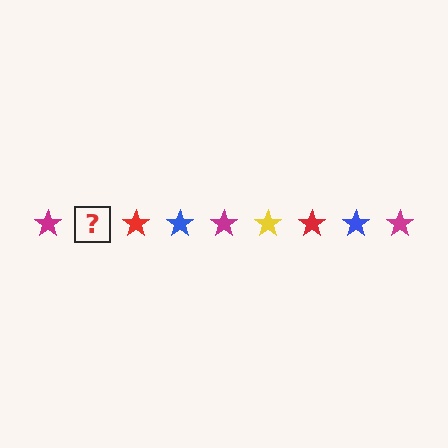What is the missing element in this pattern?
The missing element is a yellow star.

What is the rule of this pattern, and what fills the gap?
The rule is that the pattern cycles through magenta, yellow, red, blue stars. The gap should be filled with a yellow star.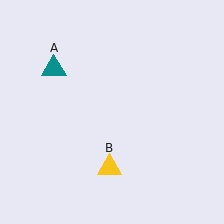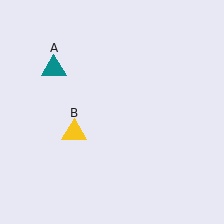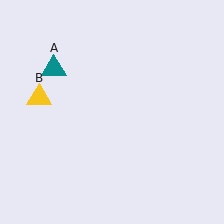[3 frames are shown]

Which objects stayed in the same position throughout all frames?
Teal triangle (object A) remained stationary.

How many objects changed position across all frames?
1 object changed position: yellow triangle (object B).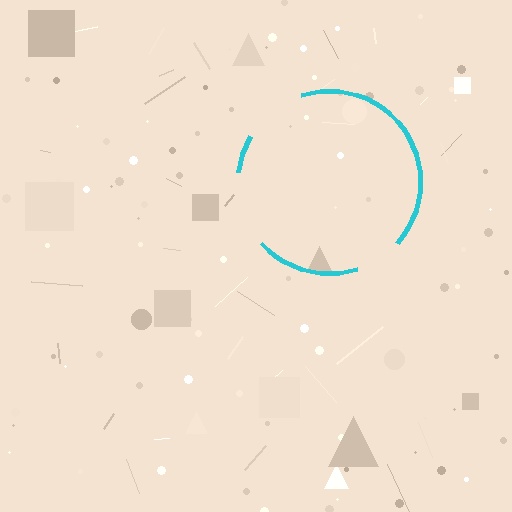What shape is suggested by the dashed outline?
The dashed outline suggests a circle.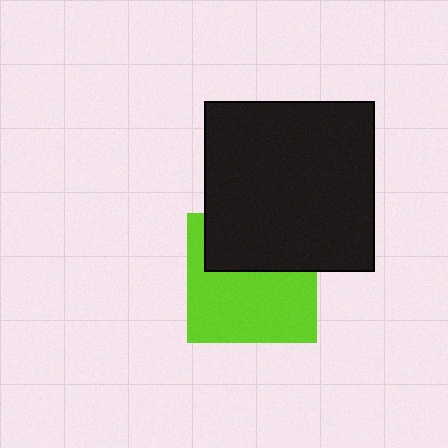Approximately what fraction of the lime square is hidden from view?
Roughly 39% of the lime square is hidden behind the black square.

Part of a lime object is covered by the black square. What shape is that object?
It is a square.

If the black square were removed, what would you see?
You would see the complete lime square.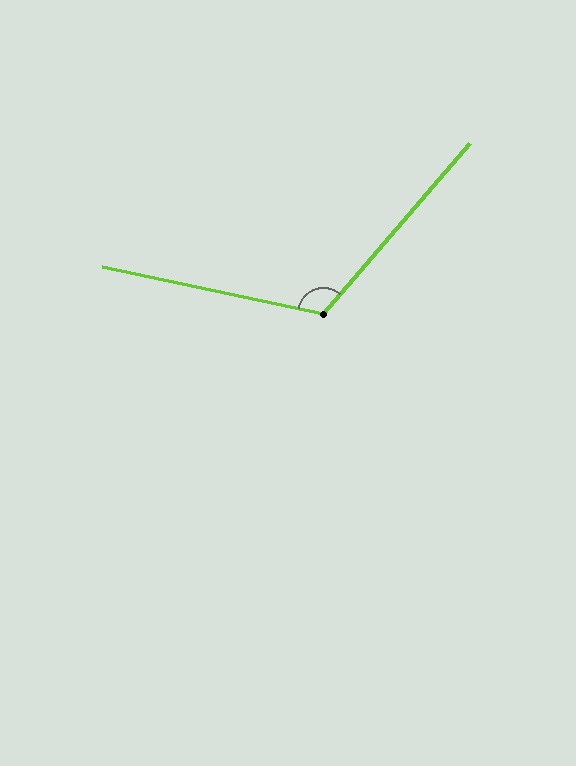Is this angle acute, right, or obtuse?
It is obtuse.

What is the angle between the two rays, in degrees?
Approximately 119 degrees.